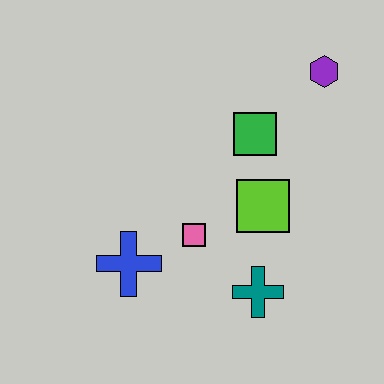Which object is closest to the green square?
The lime square is closest to the green square.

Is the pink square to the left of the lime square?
Yes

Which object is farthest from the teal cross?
The purple hexagon is farthest from the teal cross.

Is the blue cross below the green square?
Yes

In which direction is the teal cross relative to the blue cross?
The teal cross is to the right of the blue cross.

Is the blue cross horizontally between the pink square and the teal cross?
No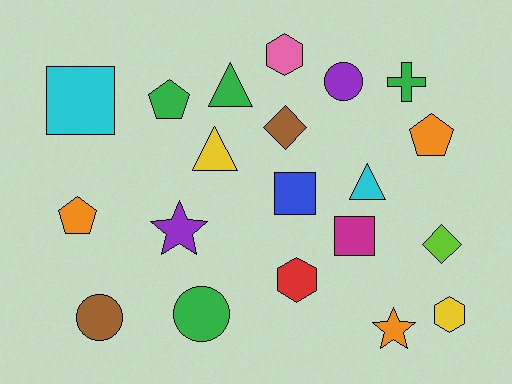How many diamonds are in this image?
There are 2 diamonds.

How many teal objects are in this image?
There are no teal objects.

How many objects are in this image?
There are 20 objects.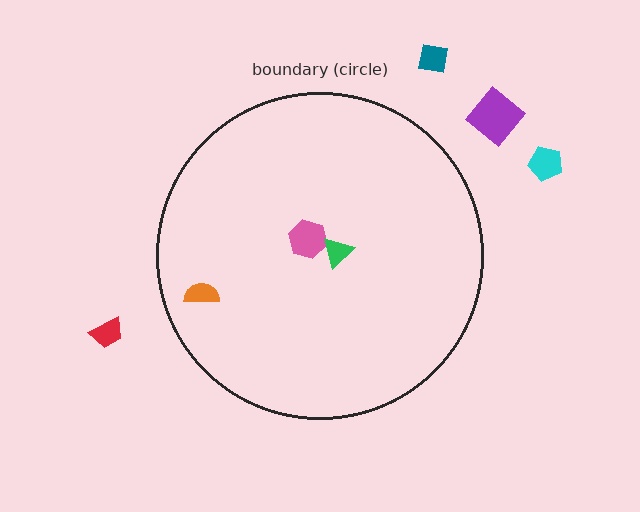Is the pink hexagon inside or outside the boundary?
Inside.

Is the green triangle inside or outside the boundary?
Inside.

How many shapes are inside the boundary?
3 inside, 4 outside.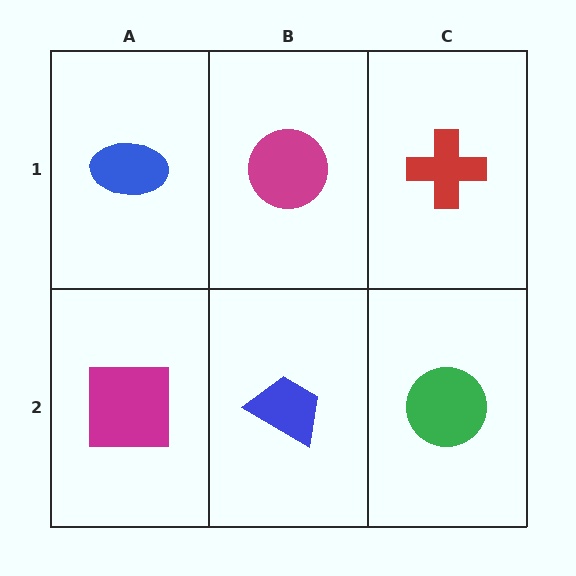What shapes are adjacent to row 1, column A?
A magenta square (row 2, column A), a magenta circle (row 1, column B).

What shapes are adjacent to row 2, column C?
A red cross (row 1, column C), a blue trapezoid (row 2, column B).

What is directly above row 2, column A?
A blue ellipse.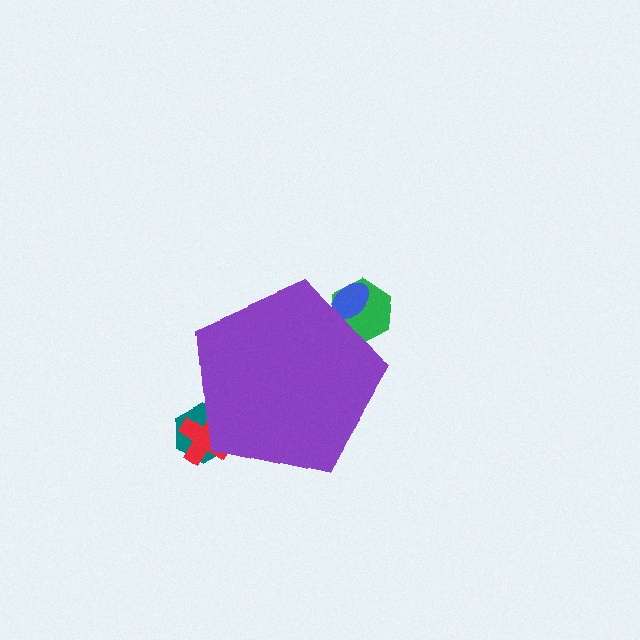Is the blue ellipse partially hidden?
Yes, the blue ellipse is partially hidden behind the purple pentagon.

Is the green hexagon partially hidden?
Yes, the green hexagon is partially hidden behind the purple pentagon.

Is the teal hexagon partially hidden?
Yes, the teal hexagon is partially hidden behind the purple pentagon.